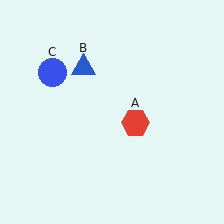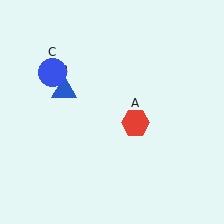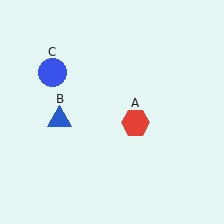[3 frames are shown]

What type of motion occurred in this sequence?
The blue triangle (object B) rotated counterclockwise around the center of the scene.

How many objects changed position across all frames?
1 object changed position: blue triangle (object B).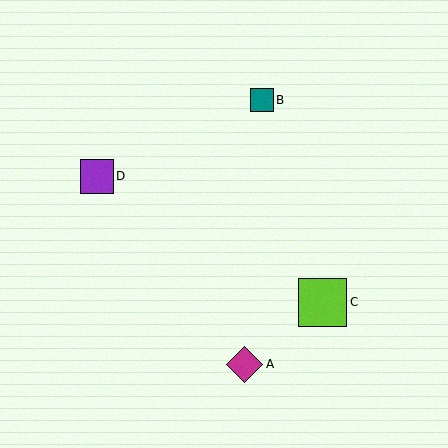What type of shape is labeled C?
Shape C is a lime square.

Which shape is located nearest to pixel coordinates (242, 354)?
The magenta diamond (labeled A) at (245, 364) is nearest to that location.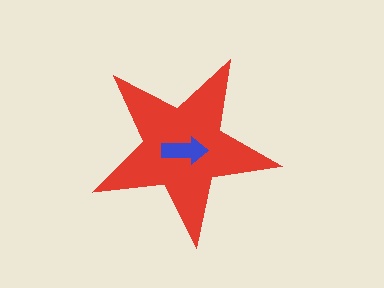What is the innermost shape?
The blue arrow.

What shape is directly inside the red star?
The blue arrow.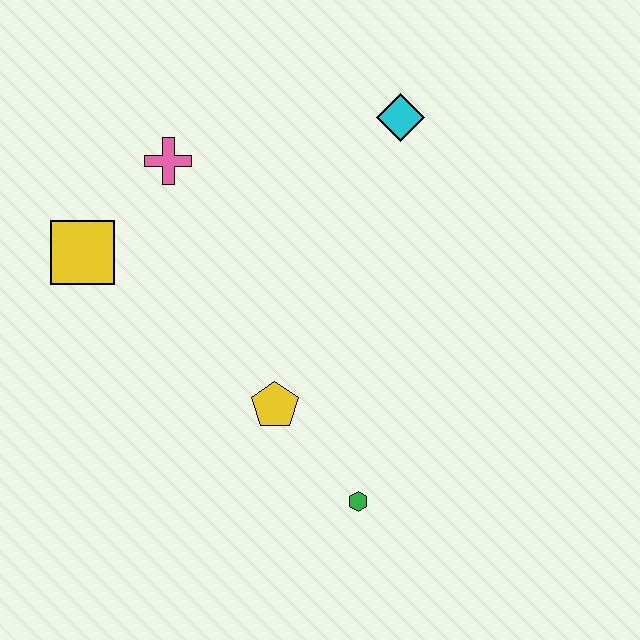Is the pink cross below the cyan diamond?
Yes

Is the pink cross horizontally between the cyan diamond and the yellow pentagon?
No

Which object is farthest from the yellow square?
The green hexagon is farthest from the yellow square.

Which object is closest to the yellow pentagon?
The green hexagon is closest to the yellow pentagon.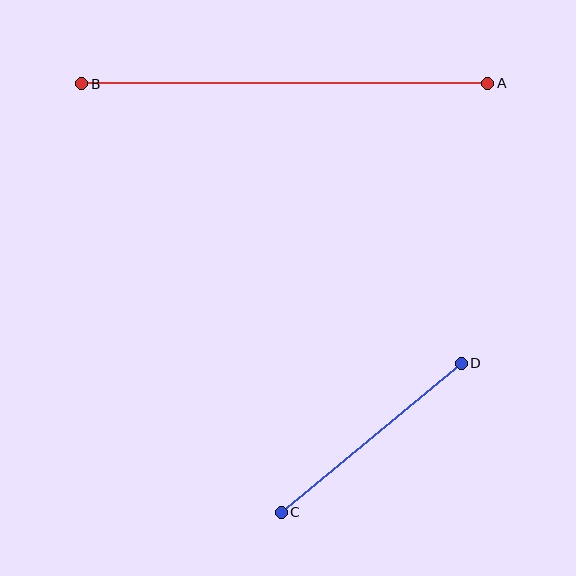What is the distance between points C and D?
The distance is approximately 234 pixels.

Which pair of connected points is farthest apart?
Points A and B are farthest apart.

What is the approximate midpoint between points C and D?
The midpoint is at approximately (371, 438) pixels.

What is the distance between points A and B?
The distance is approximately 406 pixels.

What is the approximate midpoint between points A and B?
The midpoint is at approximately (285, 83) pixels.